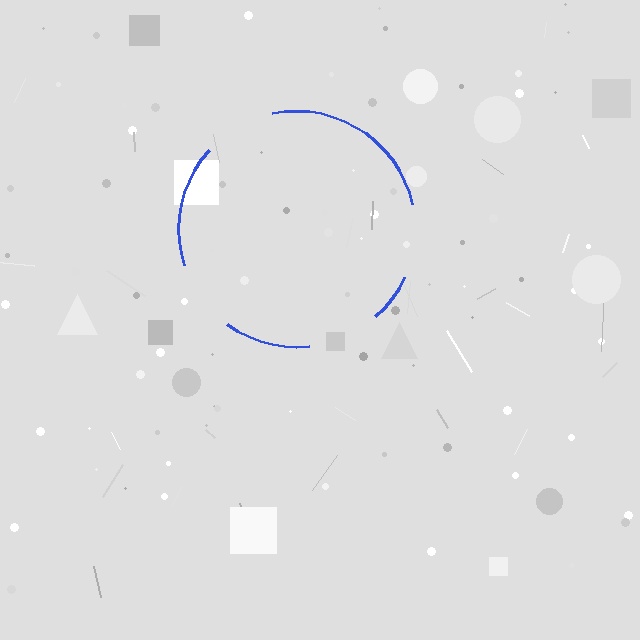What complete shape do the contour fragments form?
The contour fragments form a circle.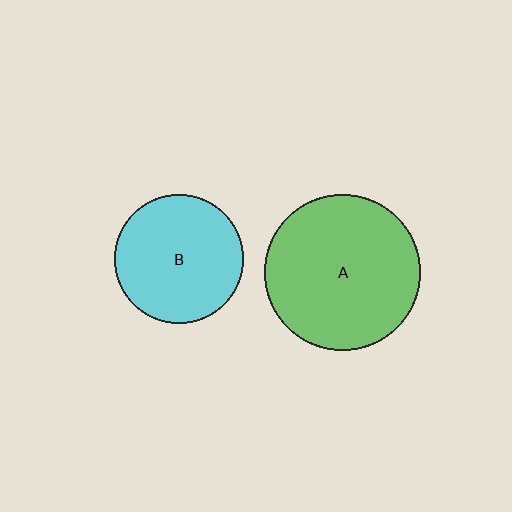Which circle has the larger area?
Circle A (green).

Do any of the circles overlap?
No, none of the circles overlap.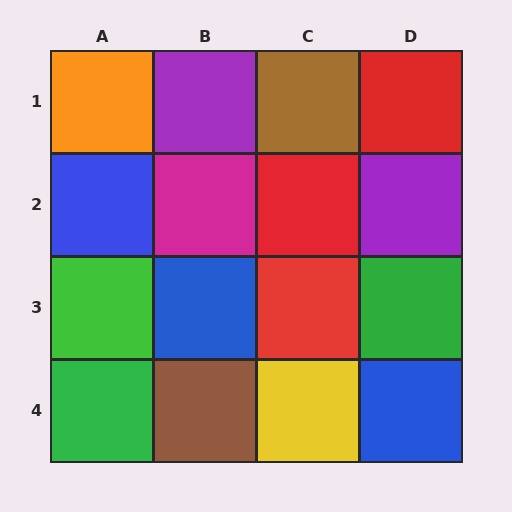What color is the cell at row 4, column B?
Brown.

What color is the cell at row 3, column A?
Green.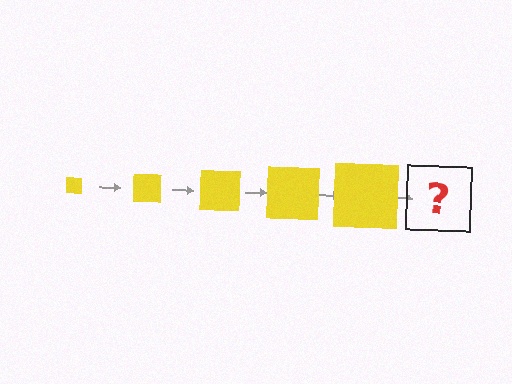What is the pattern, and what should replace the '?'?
The pattern is that the square gets progressively larger each step. The '?' should be a yellow square, larger than the previous one.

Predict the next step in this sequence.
The next step is a yellow square, larger than the previous one.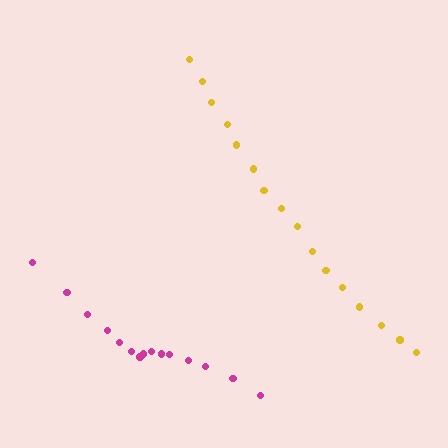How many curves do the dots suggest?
There are 2 distinct paths.